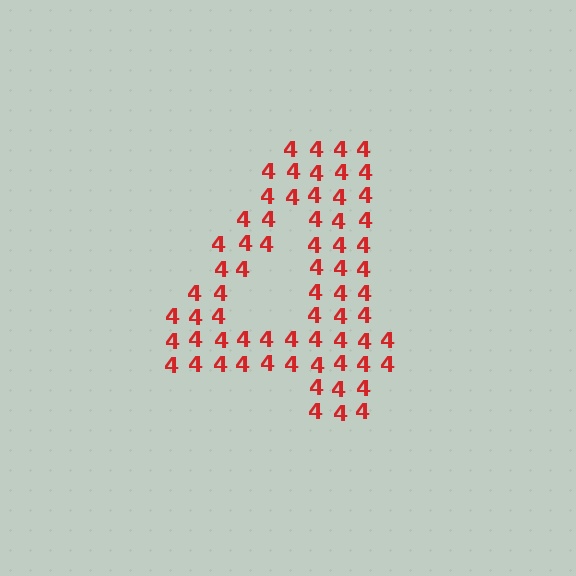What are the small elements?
The small elements are digit 4's.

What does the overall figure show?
The overall figure shows the digit 4.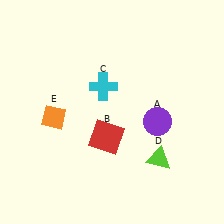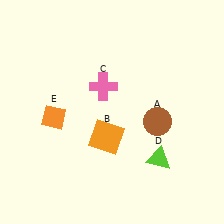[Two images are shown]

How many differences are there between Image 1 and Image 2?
There are 3 differences between the two images.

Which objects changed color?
A changed from purple to brown. B changed from red to orange. C changed from cyan to pink.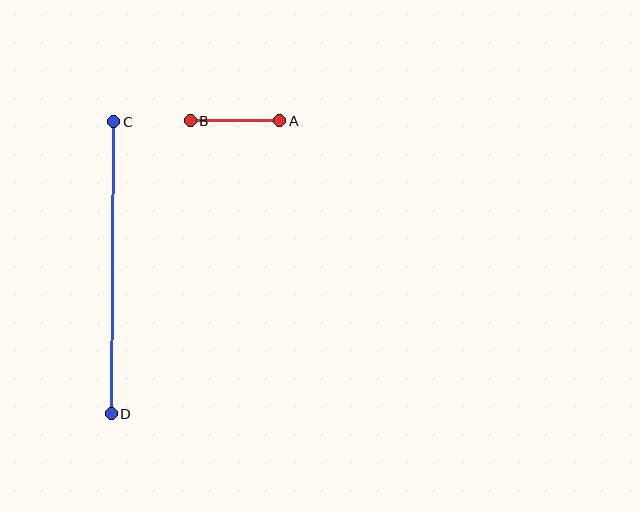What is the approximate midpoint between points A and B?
The midpoint is at approximately (235, 121) pixels.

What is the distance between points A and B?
The distance is approximately 89 pixels.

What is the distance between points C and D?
The distance is approximately 292 pixels.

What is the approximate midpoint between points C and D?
The midpoint is at approximately (112, 268) pixels.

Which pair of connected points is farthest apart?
Points C and D are farthest apart.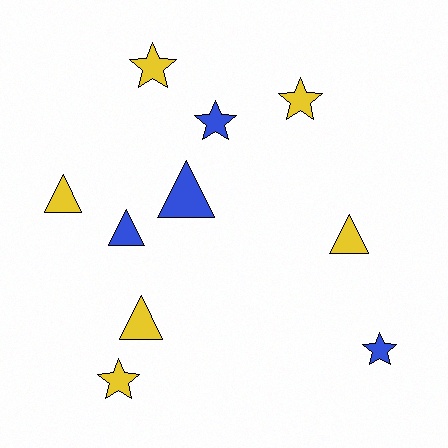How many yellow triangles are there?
There are 3 yellow triangles.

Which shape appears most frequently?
Triangle, with 5 objects.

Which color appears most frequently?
Yellow, with 6 objects.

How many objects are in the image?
There are 10 objects.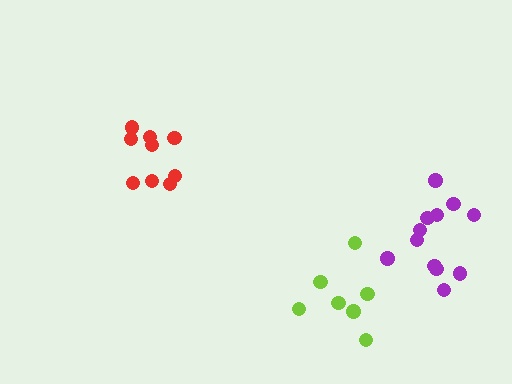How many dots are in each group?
Group 1: 9 dots, Group 2: 7 dots, Group 3: 12 dots (28 total).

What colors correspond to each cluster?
The clusters are colored: red, lime, purple.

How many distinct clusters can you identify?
There are 3 distinct clusters.